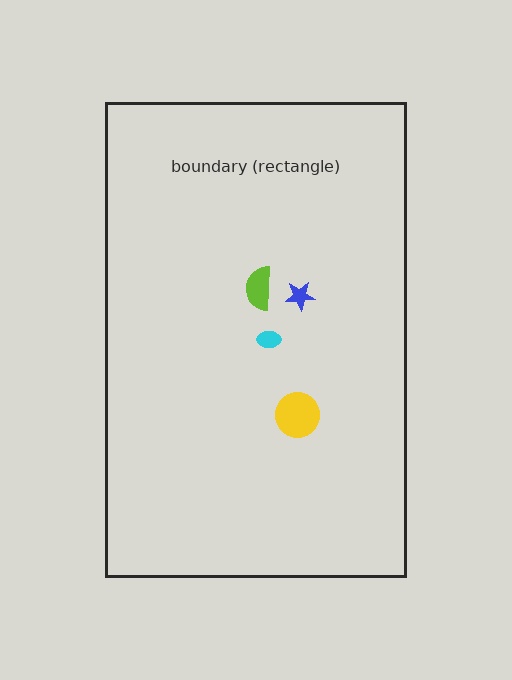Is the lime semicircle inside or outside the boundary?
Inside.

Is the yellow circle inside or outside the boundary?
Inside.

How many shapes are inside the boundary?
4 inside, 0 outside.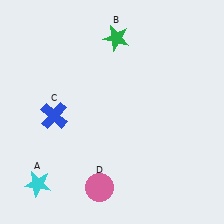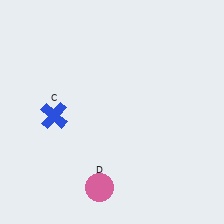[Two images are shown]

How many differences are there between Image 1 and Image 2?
There are 2 differences between the two images.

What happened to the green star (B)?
The green star (B) was removed in Image 2. It was in the top-right area of Image 1.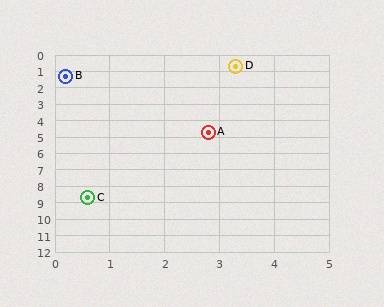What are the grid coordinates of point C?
Point C is at approximately (0.6, 8.7).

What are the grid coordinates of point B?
Point B is at approximately (0.2, 1.3).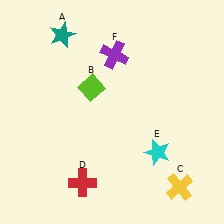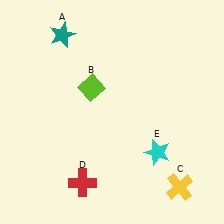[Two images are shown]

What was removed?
The purple cross (F) was removed in Image 2.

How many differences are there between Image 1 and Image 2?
There is 1 difference between the two images.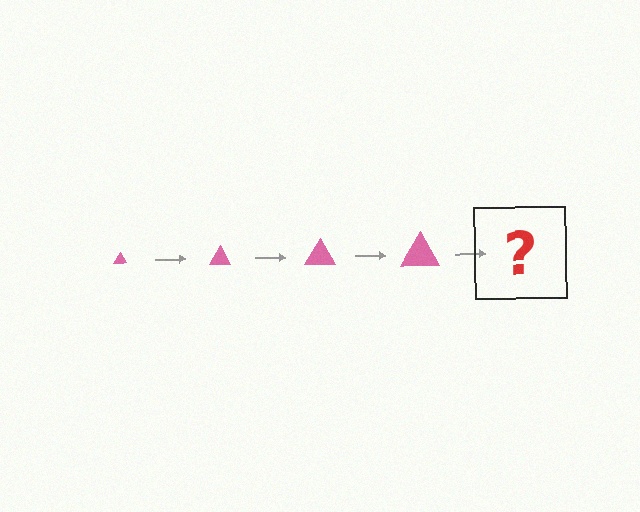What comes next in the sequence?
The next element should be a pink triangle, larger than the previous one.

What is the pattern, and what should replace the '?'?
The pattern is that the triangle gets progressively larger each step. The '?' should be a pink triangle, larger than the previous one.